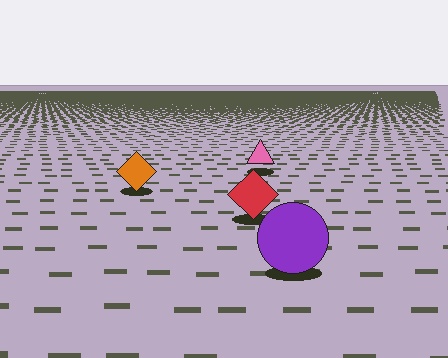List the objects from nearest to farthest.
From nearest to farthest: the purple circle, the red diamond, the orange diamond, the pink triangle.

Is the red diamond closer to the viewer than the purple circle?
No. The purple circle is closer — you can tell from the texture gradient: the ground texture is coarser near it.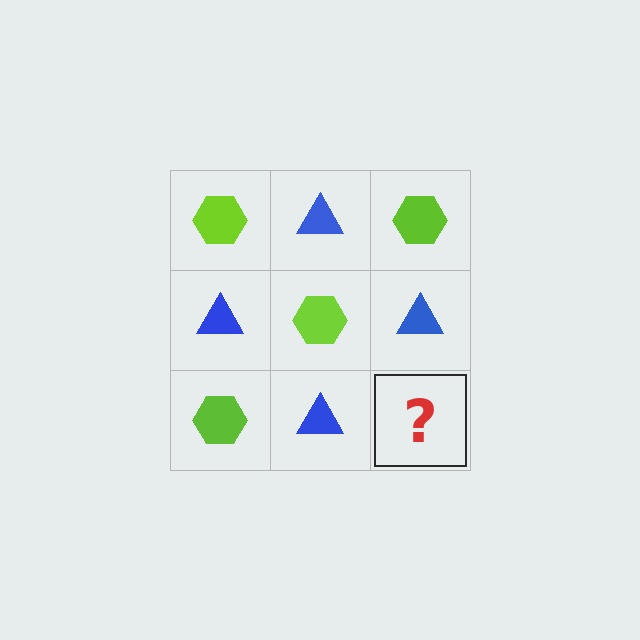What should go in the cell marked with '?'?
The missing cell should contain a lime hexagon.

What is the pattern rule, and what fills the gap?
The rule is that it alternates lime hexagon and blue triangle in a checkerboard pattern. The gap should be filled with a lime hexagon.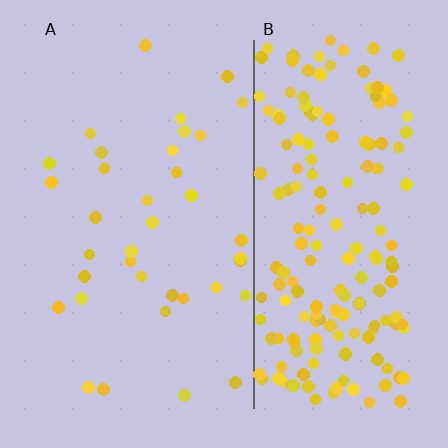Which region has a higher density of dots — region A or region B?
B (the right).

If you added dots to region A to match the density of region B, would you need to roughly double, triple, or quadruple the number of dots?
Approximately quadruple.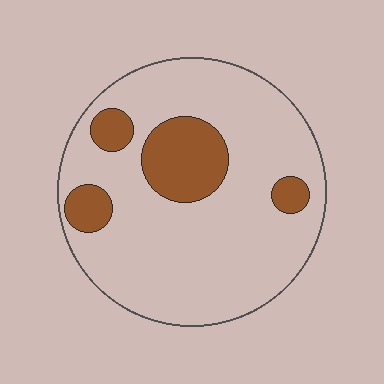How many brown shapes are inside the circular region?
4.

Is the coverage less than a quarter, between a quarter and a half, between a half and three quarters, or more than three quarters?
Less than a quarter.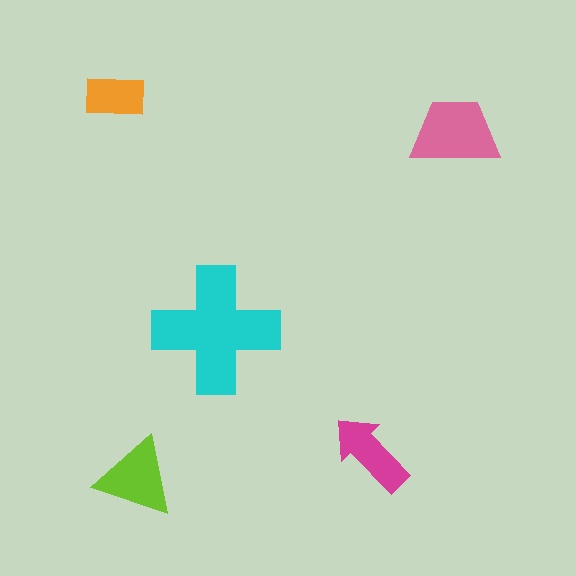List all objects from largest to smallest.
The cyan cross, the pink trapezoid, the lime triangle, the magenta arrow, the orange rectangle.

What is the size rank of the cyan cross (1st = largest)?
1st.